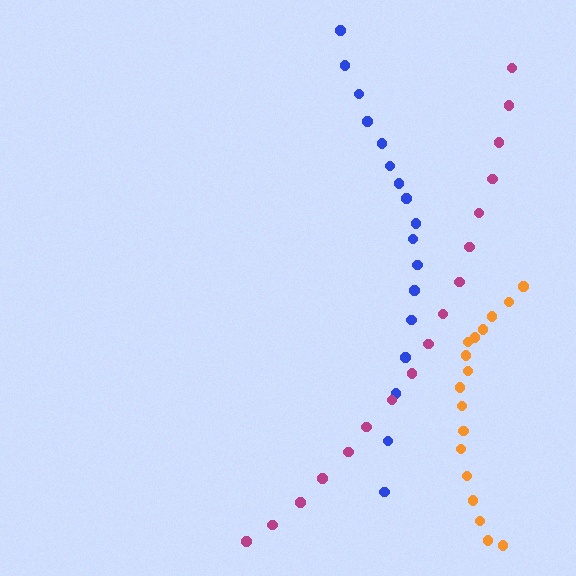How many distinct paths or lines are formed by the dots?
There are 3 distinct paths.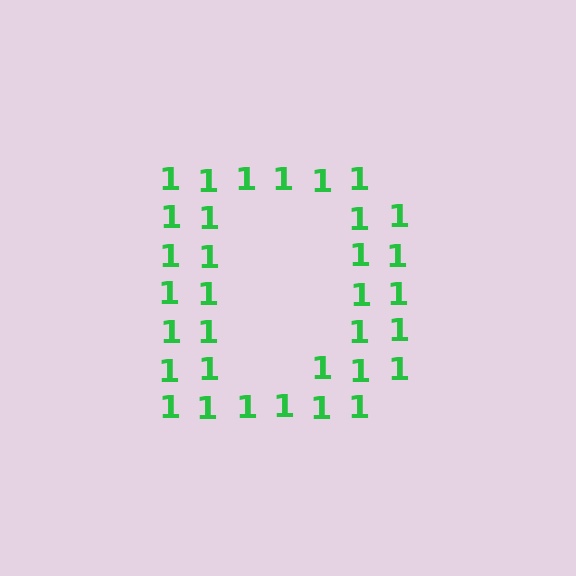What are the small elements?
The small elements are digit 1's.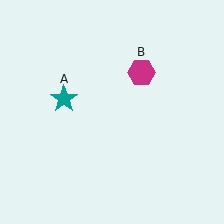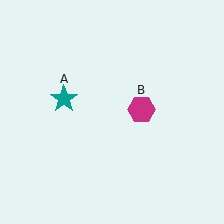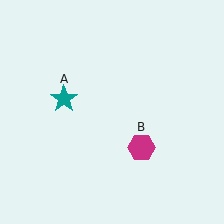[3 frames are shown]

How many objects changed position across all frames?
1 object changed position: magenta hexagon (object B).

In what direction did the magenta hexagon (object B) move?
The magenta hexagon (object B) moved down.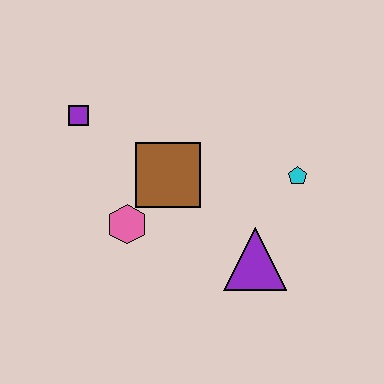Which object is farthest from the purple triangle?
The purple square is farthest from the purple triangle.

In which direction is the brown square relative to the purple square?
The brown square is to the right of the purple square.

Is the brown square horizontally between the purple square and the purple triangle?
Yes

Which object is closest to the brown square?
The pink hexagon is closest to the brown square.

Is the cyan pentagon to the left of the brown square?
No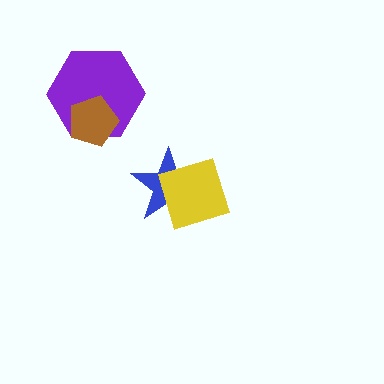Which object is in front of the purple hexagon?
The brown pentagon is in front of the purple hexagon.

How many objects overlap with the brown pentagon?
1 object overlaps with the brown pentagon.